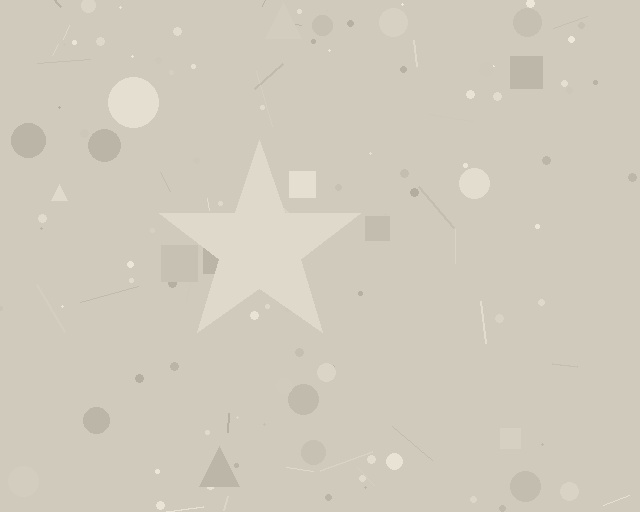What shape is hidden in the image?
A star is hidden in the image.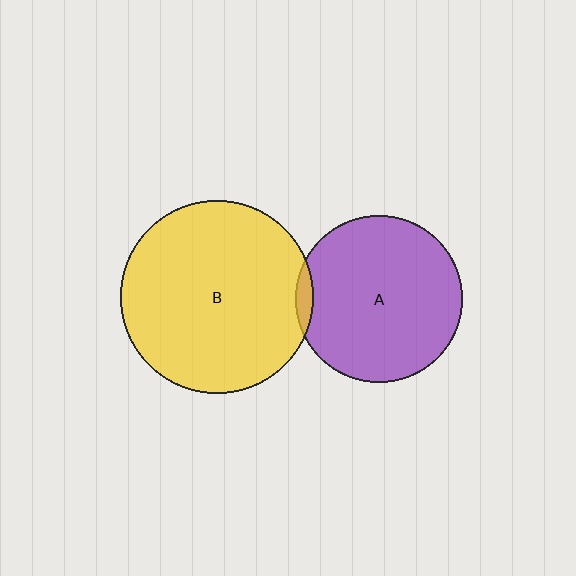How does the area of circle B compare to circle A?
Approximately 1.3 times.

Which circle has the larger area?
Circle B (yellow).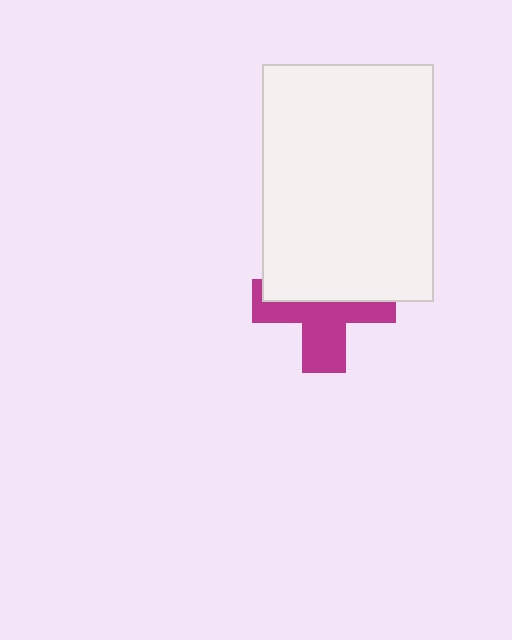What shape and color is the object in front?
The object in front is a white rectangle.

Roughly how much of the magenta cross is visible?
About half of it is visible (roughly 52%).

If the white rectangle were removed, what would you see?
You would see the complete magenta cross.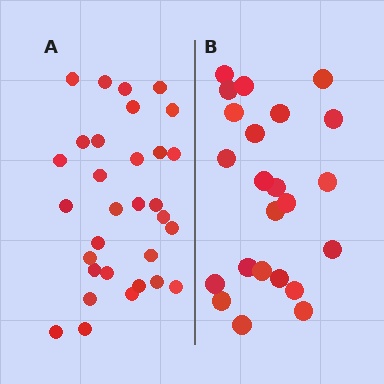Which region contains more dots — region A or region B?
Region A (the left region) has more dots.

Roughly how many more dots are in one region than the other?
Region A has roughly 8 or so more dots than region B.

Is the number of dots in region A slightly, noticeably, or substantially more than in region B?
Region A has noticeably more, but not dramatically so. The ratio is roughly 1.3 to 1.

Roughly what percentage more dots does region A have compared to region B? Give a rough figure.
About 35% more.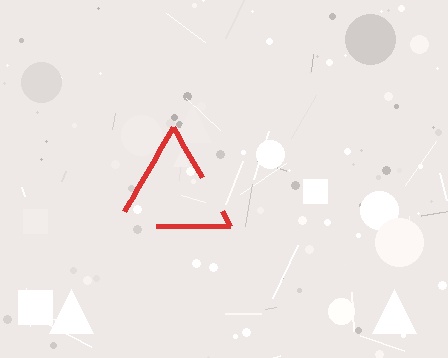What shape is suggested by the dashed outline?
The dashed outline suggests a triangle.